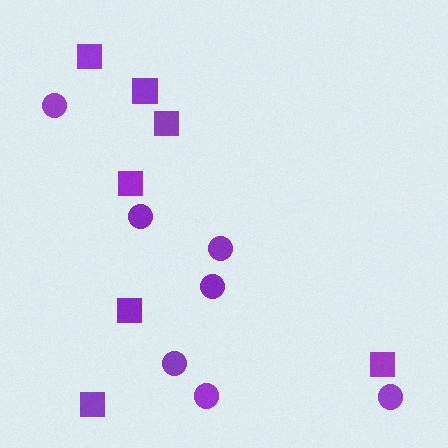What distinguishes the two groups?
There are 2 groups: one group of squares (7) and one group of circles (7).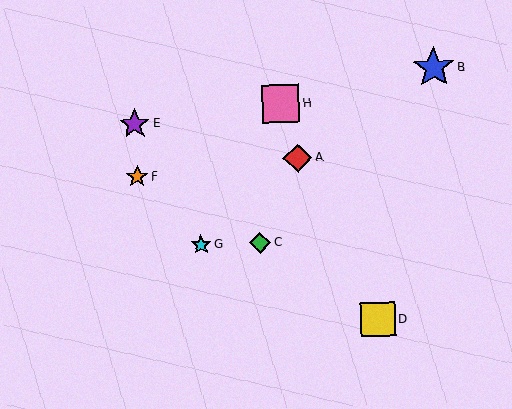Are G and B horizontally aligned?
No, G is at y≈245 and B is at y≈68.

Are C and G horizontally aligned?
Yes, both are at y≈243.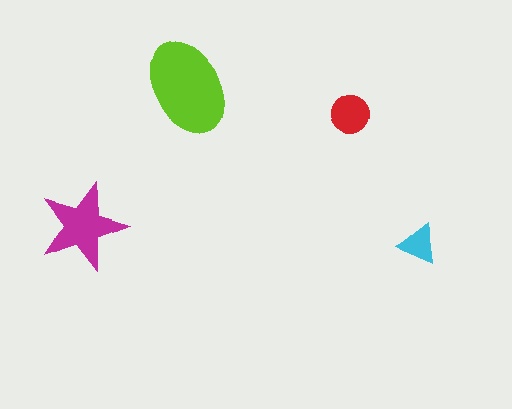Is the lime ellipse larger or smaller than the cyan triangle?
Larger.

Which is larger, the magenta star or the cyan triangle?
The magenta star.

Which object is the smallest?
The cyan triangle.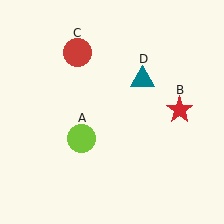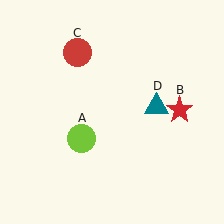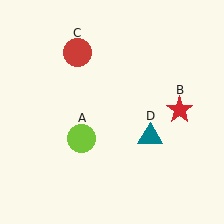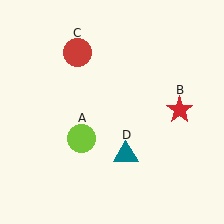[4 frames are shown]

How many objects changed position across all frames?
1 object changed position: teal triangle (object D).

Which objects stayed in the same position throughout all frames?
Lime circle (object A) and red star (object B) and red circle (object C) remained stationary.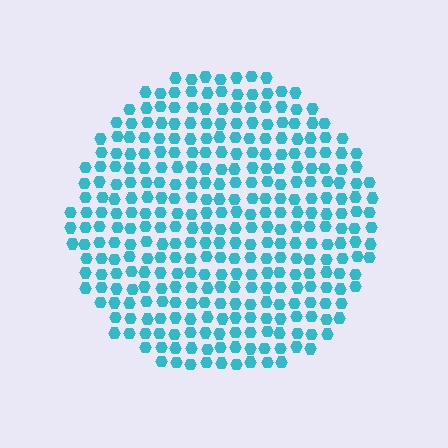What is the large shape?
The large shape is a circle.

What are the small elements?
The small elements are hexagons.